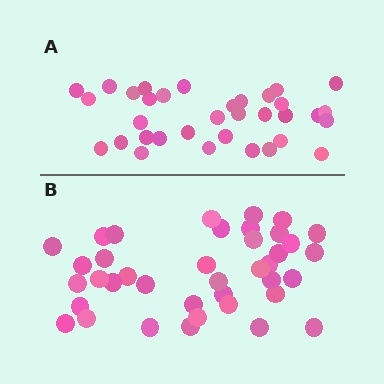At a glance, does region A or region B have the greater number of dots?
Region B (the bottom region) has more dots.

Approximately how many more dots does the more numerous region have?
Region B has about 5 more dots than region A.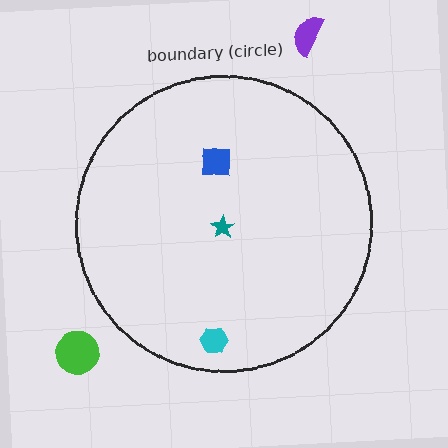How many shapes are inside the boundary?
3 inside, 2 outside.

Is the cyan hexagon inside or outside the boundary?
Inside.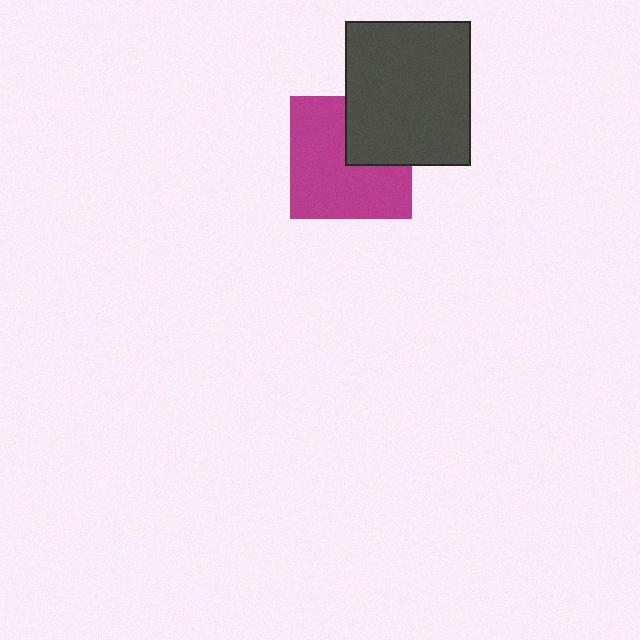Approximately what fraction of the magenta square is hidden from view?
Roughly 31% of the magenta square is hidden behind the dark gray rectangle.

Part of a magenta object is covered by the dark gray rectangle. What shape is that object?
It is a square.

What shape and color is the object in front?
The object in front is a dark gray rectangle.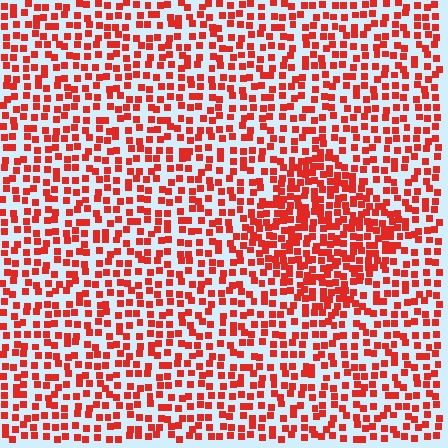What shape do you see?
I see a diamond.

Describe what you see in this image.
The image contains small red elements arranged at two different densities. A diamond-shaped region is visible where the elements are more densely packed than the surrounding area.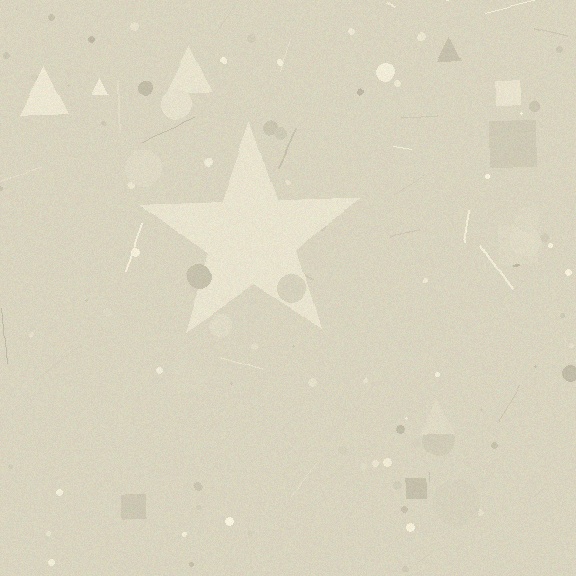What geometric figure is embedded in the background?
A star is embedded in the background.